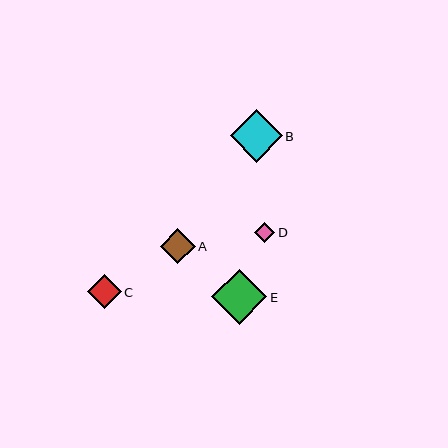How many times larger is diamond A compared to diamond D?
Diamond A is approximately 1.7 times the size of diamond D.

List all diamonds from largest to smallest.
From largest to smallest: E, B, A, C, D.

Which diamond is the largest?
Diamond E is the largest with a size of approximately 55 pixels.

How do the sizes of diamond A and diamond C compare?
Diamond A and diamond C are approximately the same size.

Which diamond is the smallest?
Diamond D is the smallest with a size of approximately 20 pixels.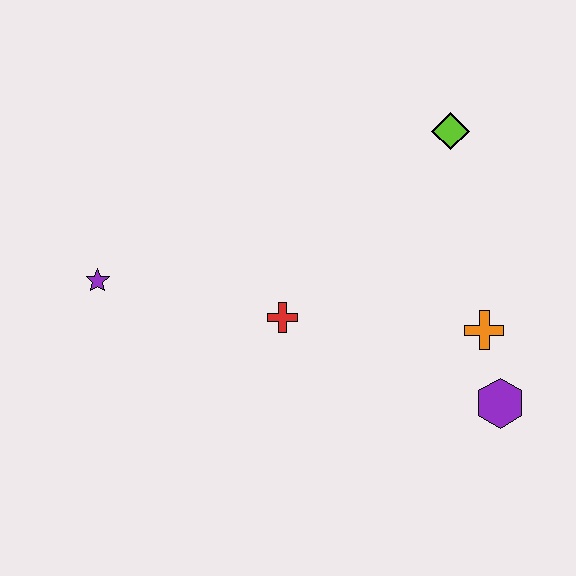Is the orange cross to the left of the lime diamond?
No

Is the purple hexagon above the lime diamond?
No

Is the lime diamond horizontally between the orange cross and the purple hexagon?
No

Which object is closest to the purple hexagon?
The orange cross is closest to the purple hexagon.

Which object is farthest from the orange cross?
The purple star is farthest from the orange cross.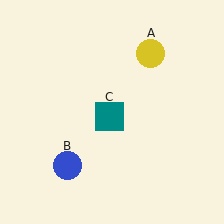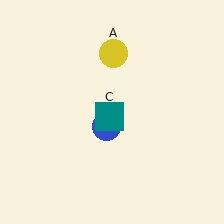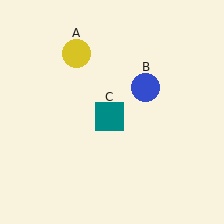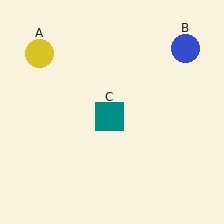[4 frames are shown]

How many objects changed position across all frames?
2 objects changed position: yellow circle (object A), blue circle (object B).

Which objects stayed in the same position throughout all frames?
Teal square (object C) remained stationary.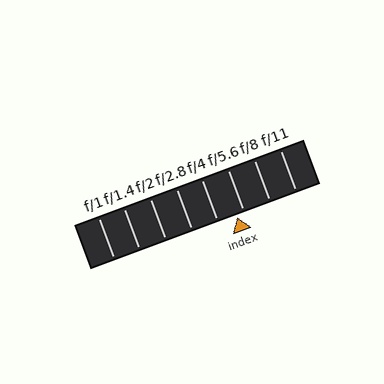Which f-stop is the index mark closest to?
The index mark is closest to f/5.6.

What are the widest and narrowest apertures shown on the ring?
The widest aperture shown is f/1 and the narrowest is f/11.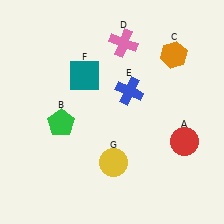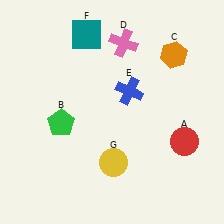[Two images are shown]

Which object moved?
The teal square (F) moved up.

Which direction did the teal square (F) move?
The teal square (F) moved up.